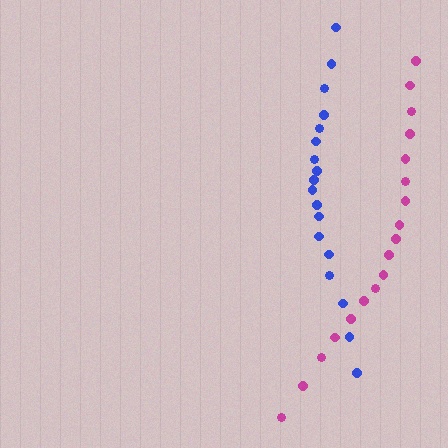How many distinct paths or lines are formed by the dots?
There are 2 distinct paths.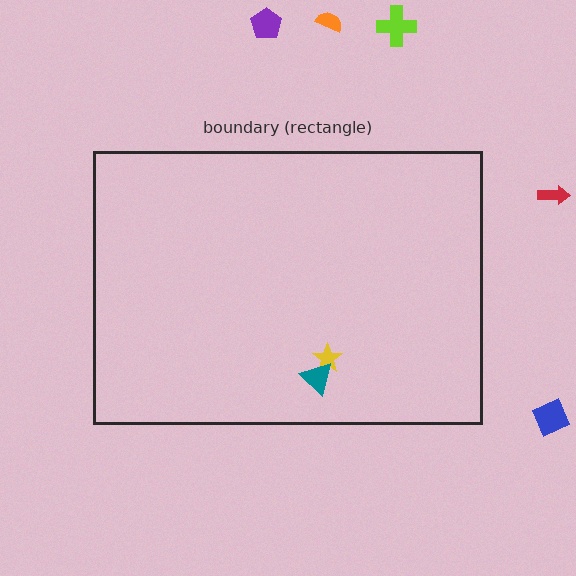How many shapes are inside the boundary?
2 inside, 5 outside.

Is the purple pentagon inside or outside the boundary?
Outside.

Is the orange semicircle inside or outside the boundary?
Outside.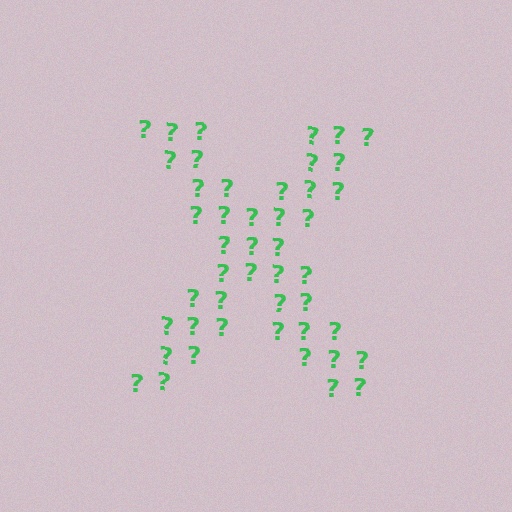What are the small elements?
The small elements are question marks.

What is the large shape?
The large shape is the letter X.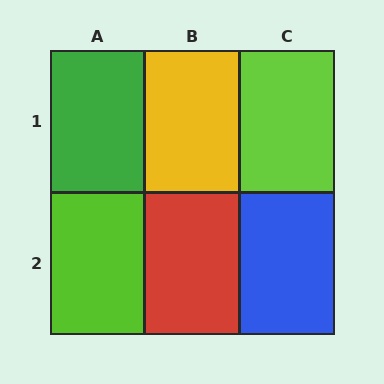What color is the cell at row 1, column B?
Yellow.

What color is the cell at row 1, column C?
Lime.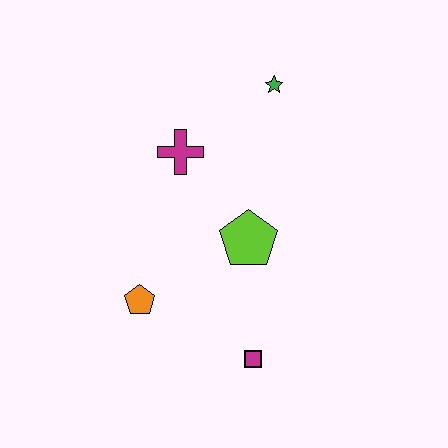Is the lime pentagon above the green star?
No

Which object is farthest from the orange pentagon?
The green star is farthest from the orange pentagon.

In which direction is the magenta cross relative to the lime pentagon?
The magenta cross is above the lime pentagon.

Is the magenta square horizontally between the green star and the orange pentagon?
Yes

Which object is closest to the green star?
The magenta cross is closest to the green star.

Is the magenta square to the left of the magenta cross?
No